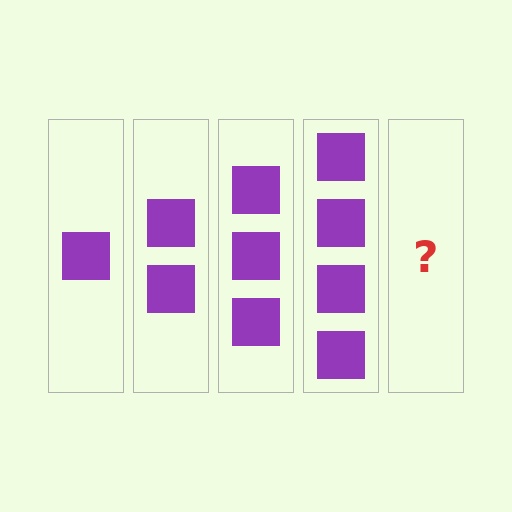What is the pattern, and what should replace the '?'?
The pattern is that each step adds one more square. The '?' should be 5 squares.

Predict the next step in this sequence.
The next step is 5 squares.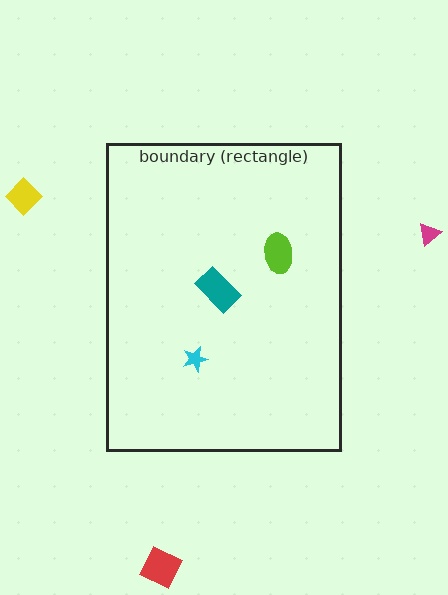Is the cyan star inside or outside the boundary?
Inside.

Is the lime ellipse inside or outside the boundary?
Inside.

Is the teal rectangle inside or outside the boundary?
Inside.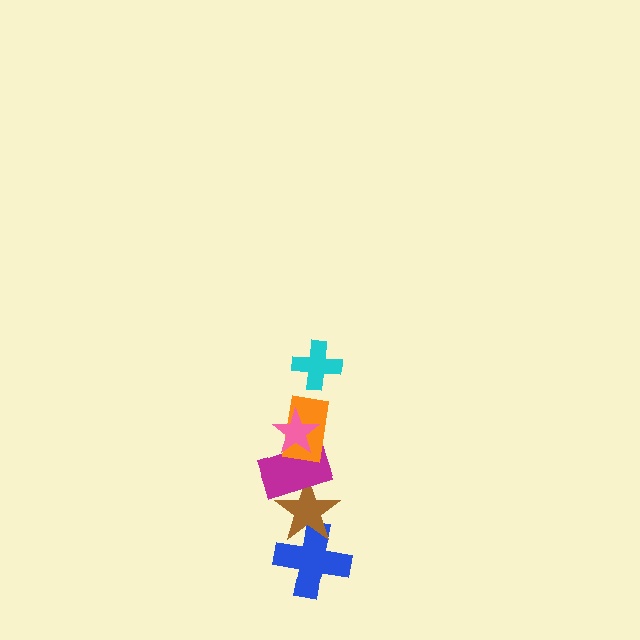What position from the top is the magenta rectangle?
The magenta rectangle is 4th from the top.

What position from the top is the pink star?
The pink star is 2nd from the top.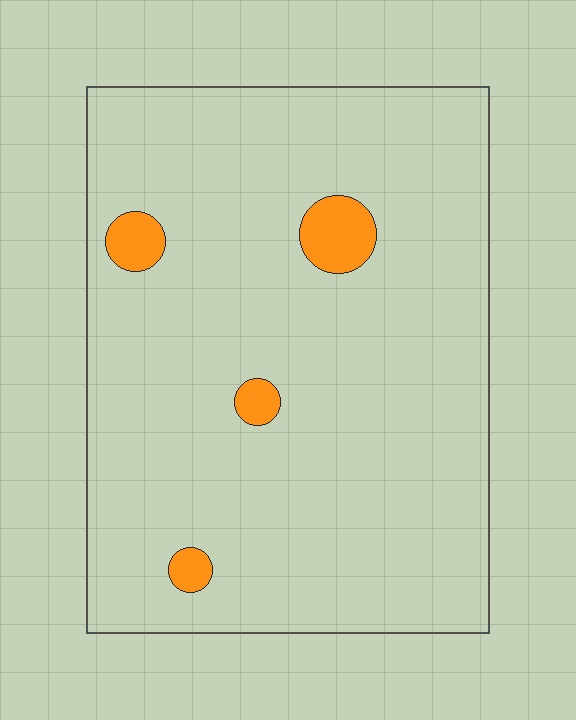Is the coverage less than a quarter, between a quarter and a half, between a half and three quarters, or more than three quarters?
Less than a quarter.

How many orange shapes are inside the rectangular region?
4.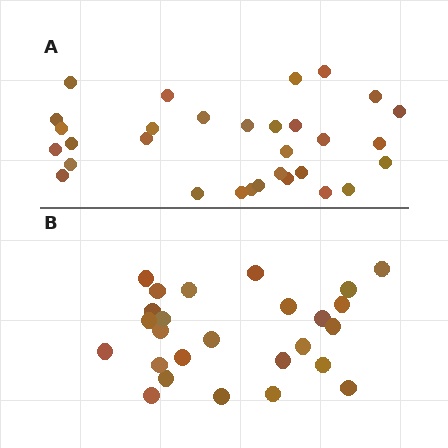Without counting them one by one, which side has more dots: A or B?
Region A (the top region) has more dots.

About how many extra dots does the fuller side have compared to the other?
Region A has about 5 more dots than region B.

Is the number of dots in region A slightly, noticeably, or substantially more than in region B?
Region A has only slightly more — the two regions are fairly close. The ratio is roughly 1.2 to 1.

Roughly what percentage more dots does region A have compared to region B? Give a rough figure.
About 20% more.